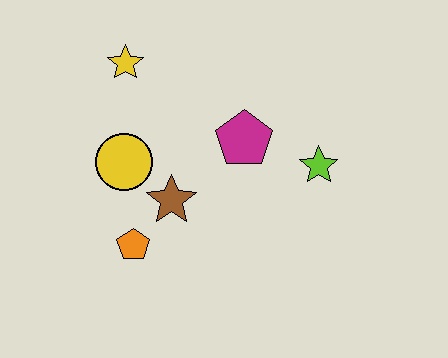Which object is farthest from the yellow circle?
The lime star is farthest from the yellow circle.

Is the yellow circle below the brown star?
No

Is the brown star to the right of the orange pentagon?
Yes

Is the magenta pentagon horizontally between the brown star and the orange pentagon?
No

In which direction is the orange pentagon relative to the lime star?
The orange pentagon is to the left of the lime star.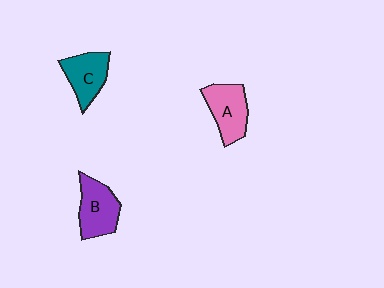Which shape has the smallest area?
Shape C (teal).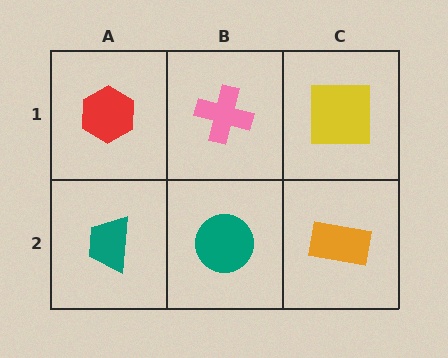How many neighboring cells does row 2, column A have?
2.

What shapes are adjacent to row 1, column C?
An orange rectangle (row 2, column C), a pink cross (row 1, column B).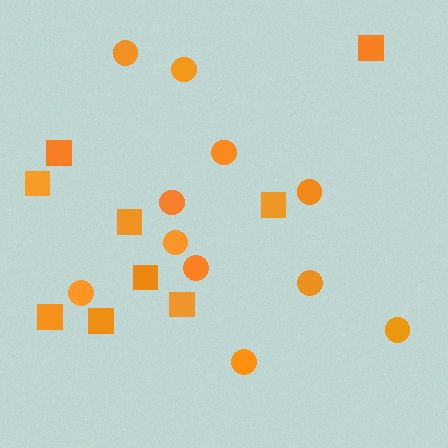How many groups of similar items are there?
There are 2 groups: one group of circles (11) and one group of squares (9).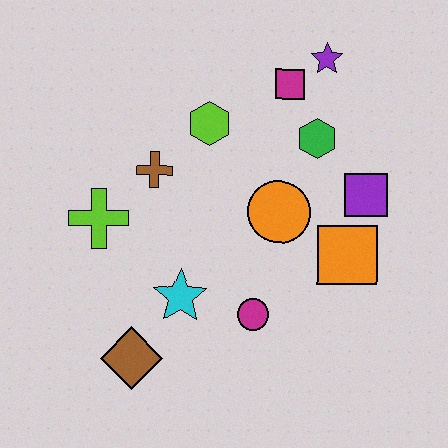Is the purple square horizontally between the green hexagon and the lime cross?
No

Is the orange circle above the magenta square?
No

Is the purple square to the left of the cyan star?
No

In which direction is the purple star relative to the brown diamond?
The purple star is above the brown diamond.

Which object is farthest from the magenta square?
The brown diamond is farthest from the magenta square.